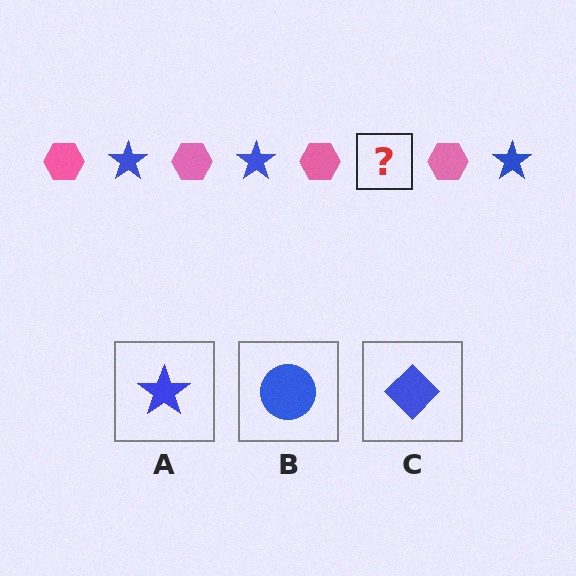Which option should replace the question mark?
Option A.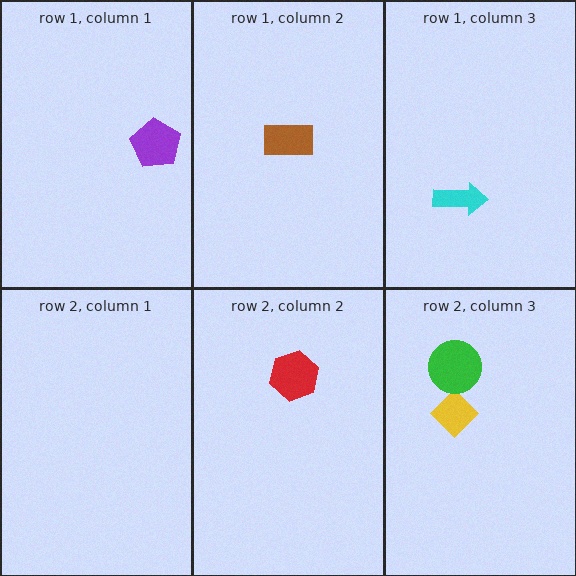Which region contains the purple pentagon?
The row 1, column 1 region.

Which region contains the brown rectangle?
The row 1, column 2 region.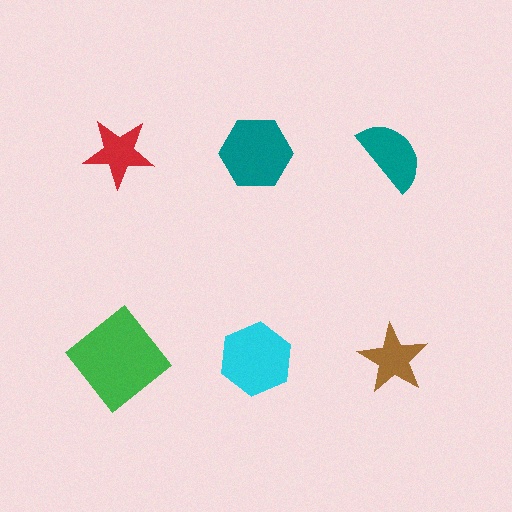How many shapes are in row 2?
3 shapes.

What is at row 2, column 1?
A green diamond.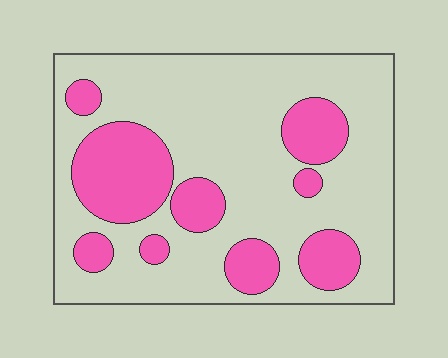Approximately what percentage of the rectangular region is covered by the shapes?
Approximately 30%.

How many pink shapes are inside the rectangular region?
9.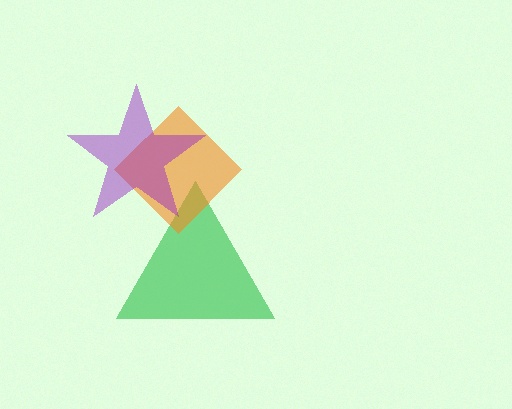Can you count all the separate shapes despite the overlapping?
Yes, there are 3 separate shapes.